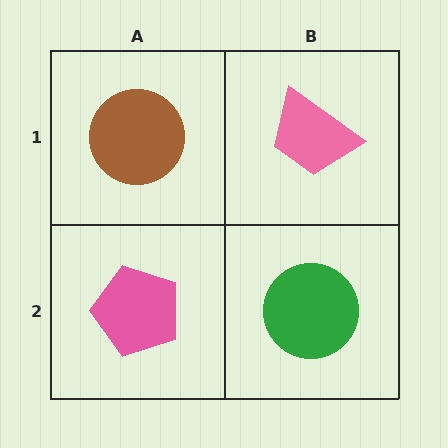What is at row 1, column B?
A pink trapezoid.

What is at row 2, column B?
A green circle.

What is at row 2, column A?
A pink pentagon.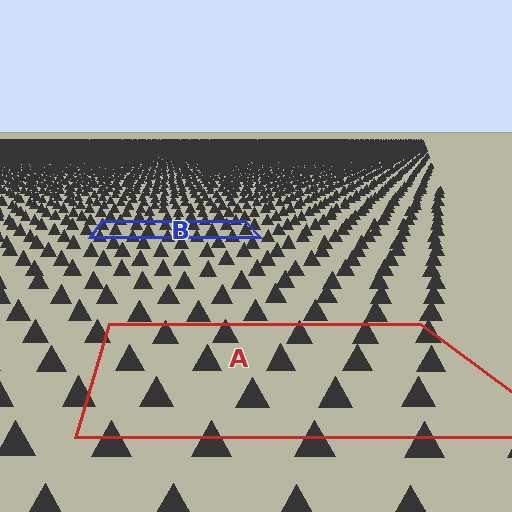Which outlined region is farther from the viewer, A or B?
Region B is farther from the viewer — the texture elements inside it appear smaller and more densely packed.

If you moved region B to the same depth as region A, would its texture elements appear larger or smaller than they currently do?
They would appear larger. At a closer depth, the same texture elements are projected at a bigger on-screen size.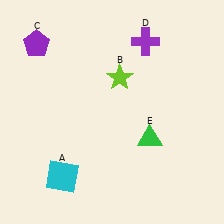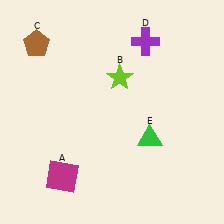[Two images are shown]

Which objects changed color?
A changed from cyan to magenta. C changed from purple to brown.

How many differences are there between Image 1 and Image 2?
There are 2 differences between the two images.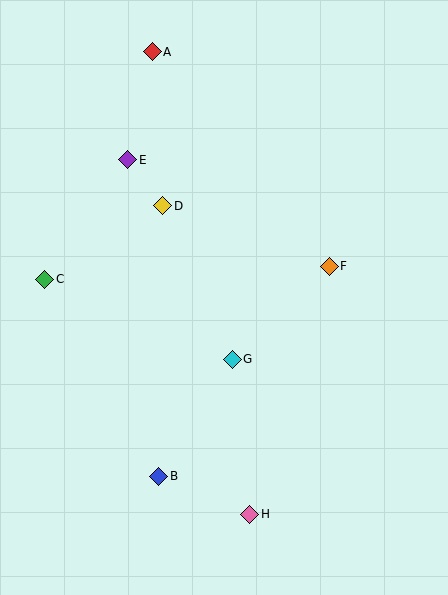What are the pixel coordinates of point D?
Point D is at (163, 206).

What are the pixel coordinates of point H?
Point H is at (250, 514).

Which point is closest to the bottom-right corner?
Point H is closest to the bottom-right corner.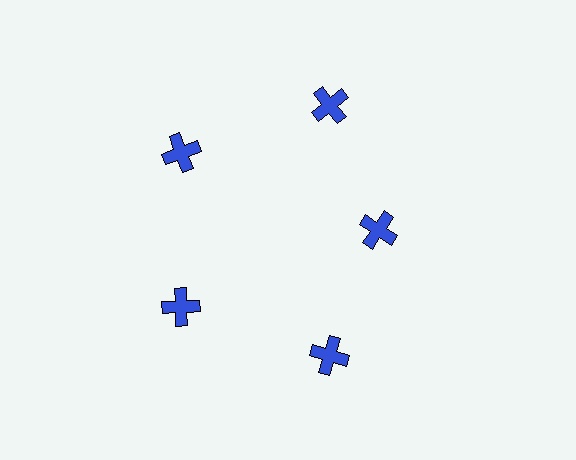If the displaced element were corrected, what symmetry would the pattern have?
It would have 5-fold rotational symmetry — the pattern would map onto itself every 72 degrees.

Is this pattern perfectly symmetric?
No. The 5 blue crosses are arranged in a ring, but one element near the 3 o'clock position is pulled inward toward the center, breaking the 5-fold rotational symmetry.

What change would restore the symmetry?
The symmetry would be restored by moving it outward, back onto the ring so that all 5 crosses sit at equal angles and equal distance from the center.